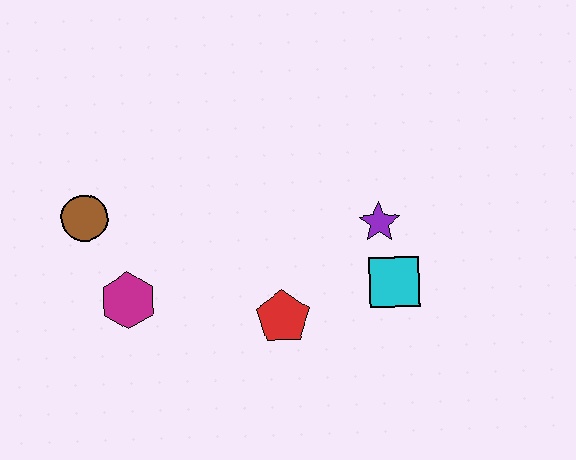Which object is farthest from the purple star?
The brown circle is farthest from the purple star.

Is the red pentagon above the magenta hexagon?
No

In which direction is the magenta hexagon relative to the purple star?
The magenta hexagon is to the left of the purple star.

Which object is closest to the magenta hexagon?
The brown circle is closest to the magenta hexagon.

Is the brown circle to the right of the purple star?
No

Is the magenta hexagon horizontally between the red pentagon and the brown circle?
Yes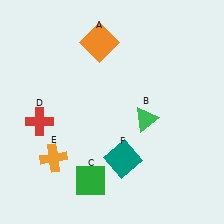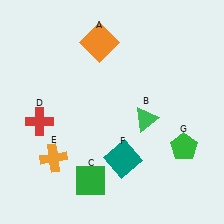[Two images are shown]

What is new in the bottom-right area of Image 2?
A green pentagon (G) was added in the bottom-right area of Image 2.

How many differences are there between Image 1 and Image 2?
There is 1 difference between the two images.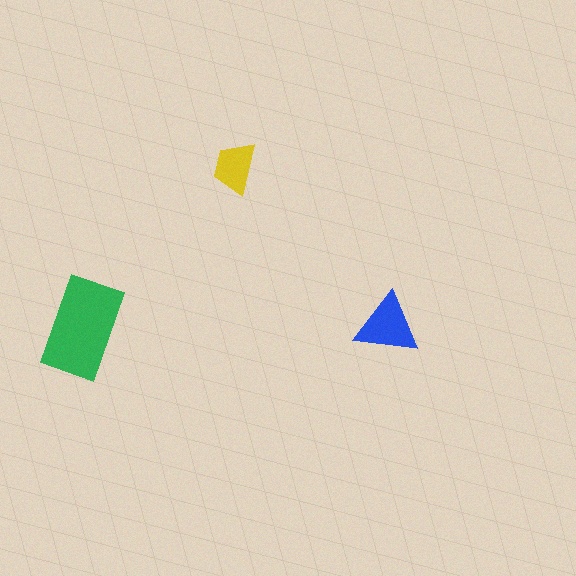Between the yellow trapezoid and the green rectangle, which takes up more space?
The green rectangle.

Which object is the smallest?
The yellow trapezoid.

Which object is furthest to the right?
The blue triangle is rightmost.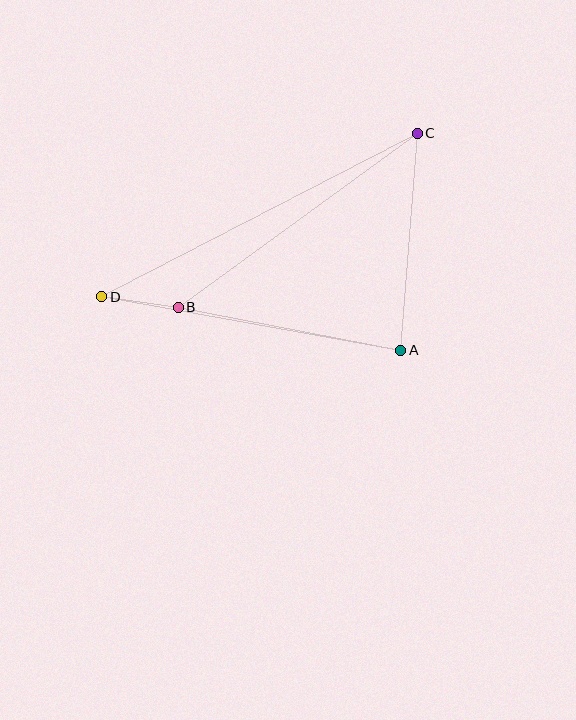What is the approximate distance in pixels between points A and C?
The distance between A and C is approximately 218 pixels.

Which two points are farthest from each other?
Points C and D are farthest from each other.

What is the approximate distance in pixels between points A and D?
The distance between A and D is approximately 303 pixels.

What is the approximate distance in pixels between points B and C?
The distance between B and C is approximately 296 pixels.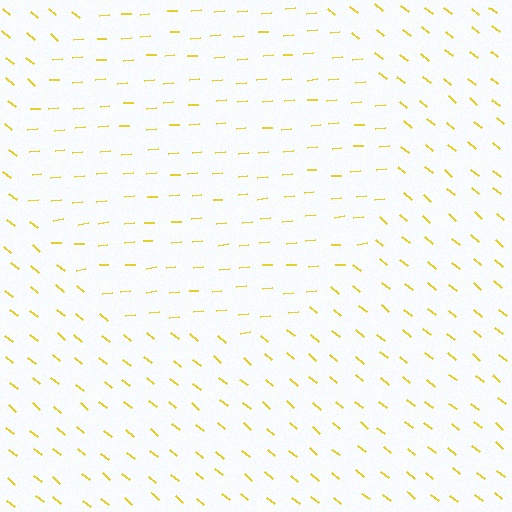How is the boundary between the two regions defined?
The boundary is defined purely by a change in line orientation (approximately 45 degrees difference). All lines are the same color and thickness.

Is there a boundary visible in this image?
Yes, there is a texture boundary formed by a change in line orientation.